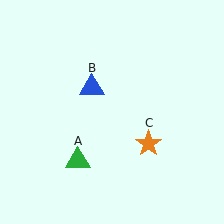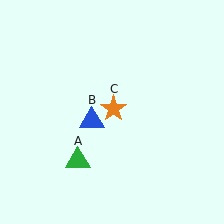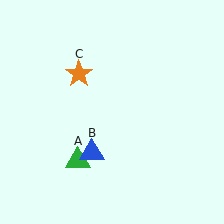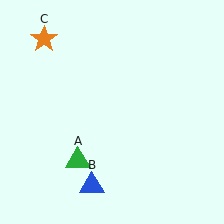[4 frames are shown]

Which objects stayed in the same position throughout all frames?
Green triangle (object A) remained stationary.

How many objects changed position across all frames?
2 objects changed position: blue triangle (object B), orange star (object C).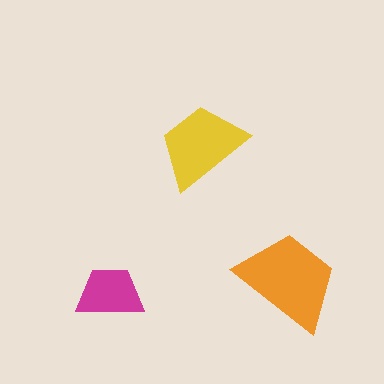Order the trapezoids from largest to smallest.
the orange one, the yellow one, the magenta one.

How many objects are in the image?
There are 3 objects in the image.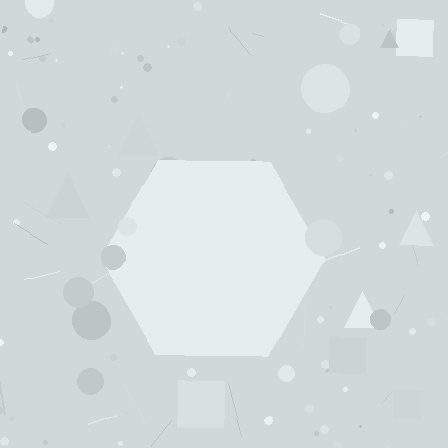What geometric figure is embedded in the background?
A hexagon is embedded in the background.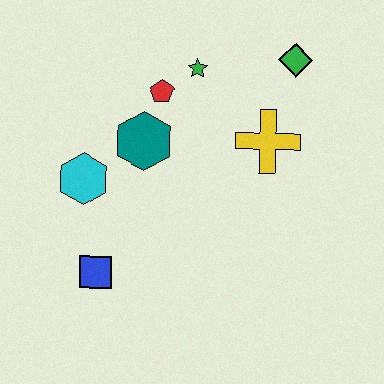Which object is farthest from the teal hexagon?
The green diamond is farthest from the teal hexagon.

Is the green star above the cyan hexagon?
Yes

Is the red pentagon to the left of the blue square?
No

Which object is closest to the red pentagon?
The green star is closest to the red pentagon.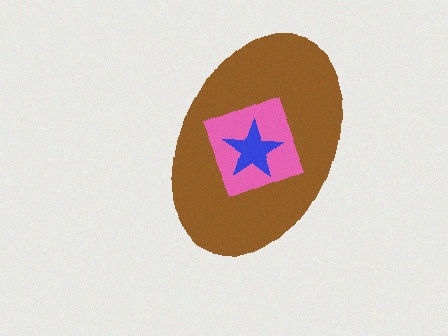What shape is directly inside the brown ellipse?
The pink square.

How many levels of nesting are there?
3.